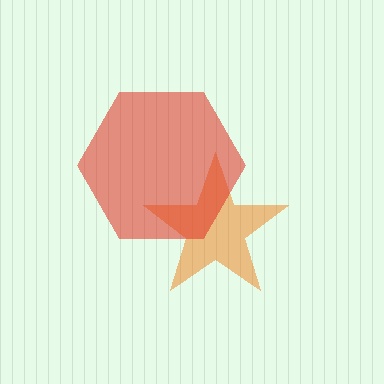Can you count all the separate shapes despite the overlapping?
Yes, there are 2 separate shapes.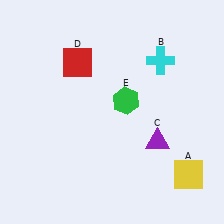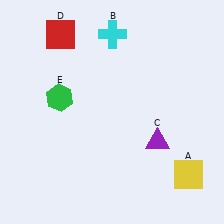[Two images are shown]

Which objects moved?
The objects that moved are: the cyan cross (B), the red square (D), the green hexagon (E).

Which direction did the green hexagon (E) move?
The green hexagon (E) moved left.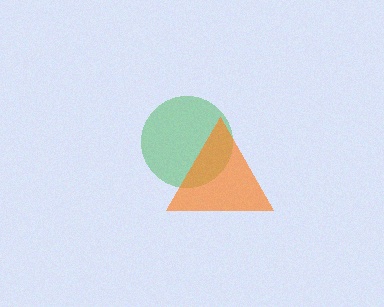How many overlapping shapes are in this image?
There are 2 overlapping shapes in the image.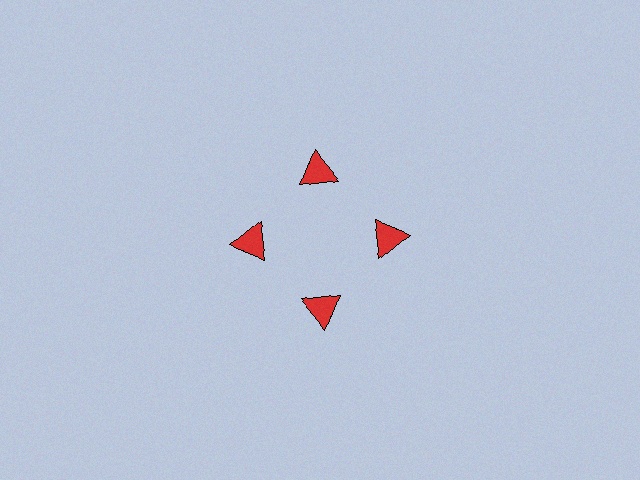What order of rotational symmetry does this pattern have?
This pattern has 4-fold rotational symmetry.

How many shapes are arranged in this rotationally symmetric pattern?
There are 4 shapes, arranged in 4 groups of 1.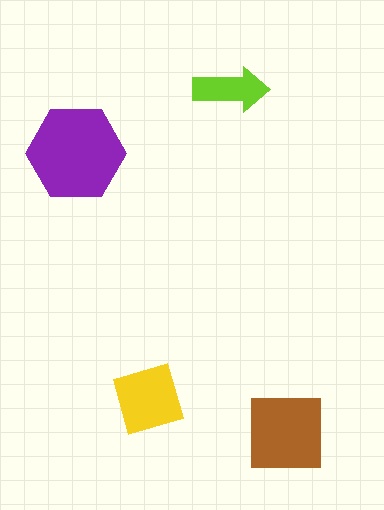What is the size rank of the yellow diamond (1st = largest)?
3rd.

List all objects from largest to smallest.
The purple hexagon, the brown square, the yellow diamond, the lime arrow.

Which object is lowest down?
The brown square is bottommost.